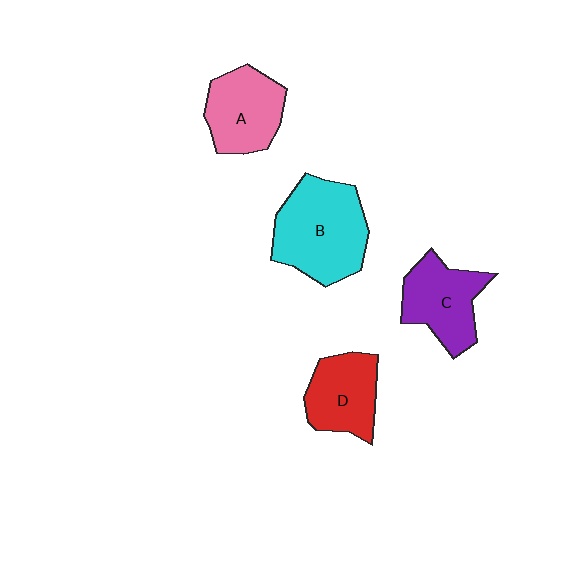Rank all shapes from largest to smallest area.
From largest to smallest: B (cyan), C (purple), A (pink), D (red).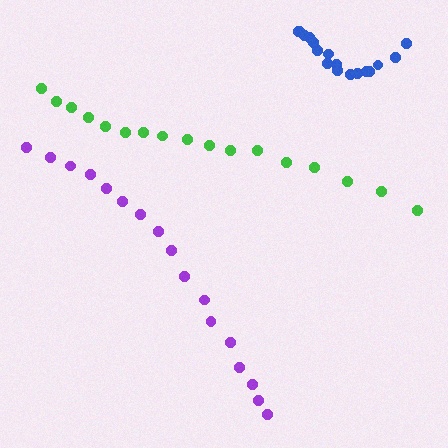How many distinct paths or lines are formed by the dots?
There are 3 distinct paths.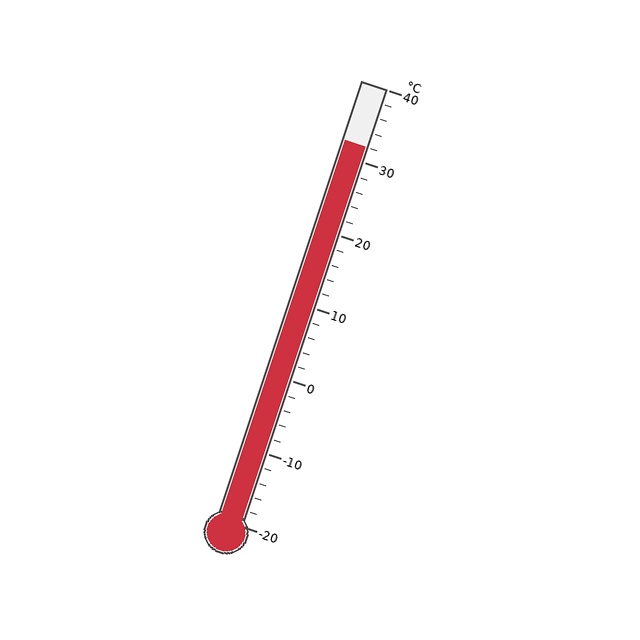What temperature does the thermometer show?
The thermometer shows approximately 32°C.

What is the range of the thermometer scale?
The thermometer scale ranges from -20°C to 40°C.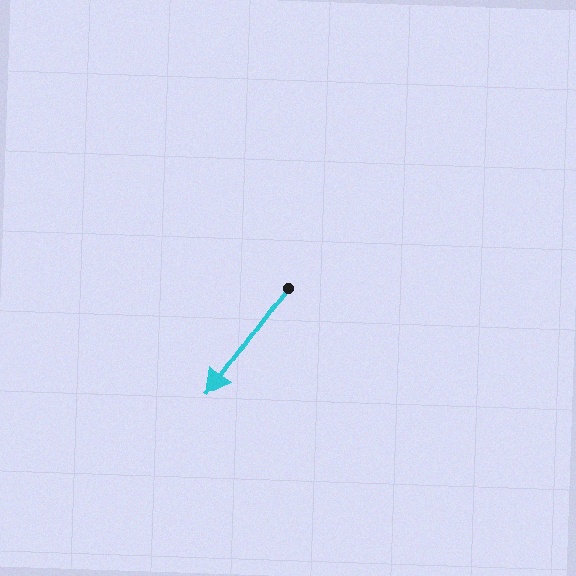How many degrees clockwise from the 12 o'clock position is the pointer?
Approximately 216 degrees.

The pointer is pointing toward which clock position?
Roughly 7 o'clock.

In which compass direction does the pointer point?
Southwest.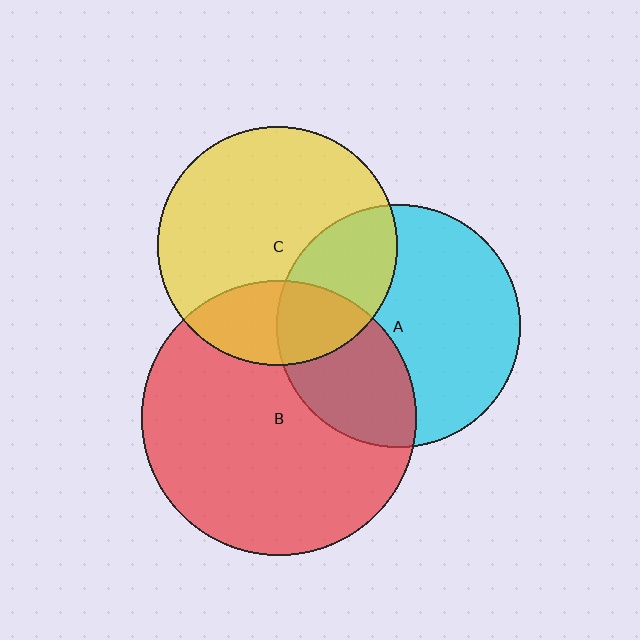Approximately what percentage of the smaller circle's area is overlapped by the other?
Approximately 30%.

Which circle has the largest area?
Circle B (red).